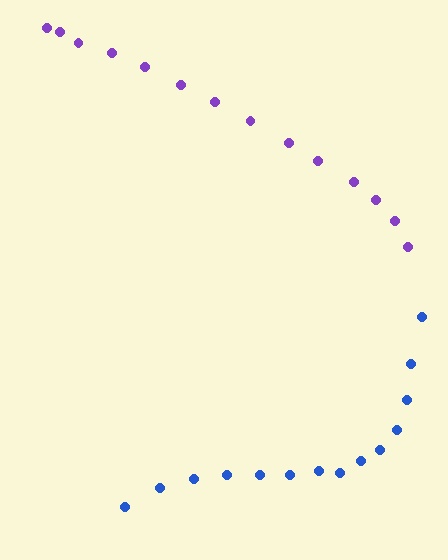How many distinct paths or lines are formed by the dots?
There are 2 distinct paths.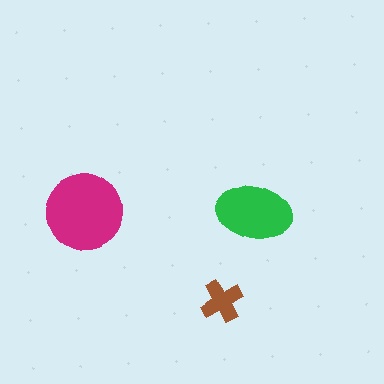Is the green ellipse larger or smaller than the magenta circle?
Smaller.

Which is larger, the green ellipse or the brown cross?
The green ellipse.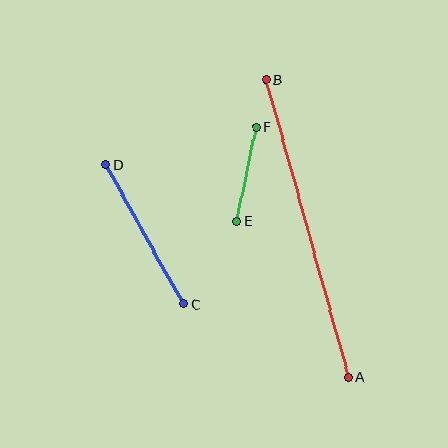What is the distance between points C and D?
The distance is approximately 160 pixels.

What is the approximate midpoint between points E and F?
The midpoint is at approximately (246, 174) pixels.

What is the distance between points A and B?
The distance is approximately 309 pixels.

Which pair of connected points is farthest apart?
Points A and B are farthest apart.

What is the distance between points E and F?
The distance is approximately 97 pixels.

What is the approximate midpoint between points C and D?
The midpoint is at approximately (144, 234) pixels.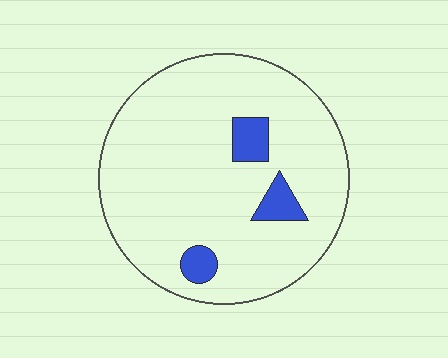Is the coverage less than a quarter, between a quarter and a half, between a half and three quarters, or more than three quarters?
Less than a quarter.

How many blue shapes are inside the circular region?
3.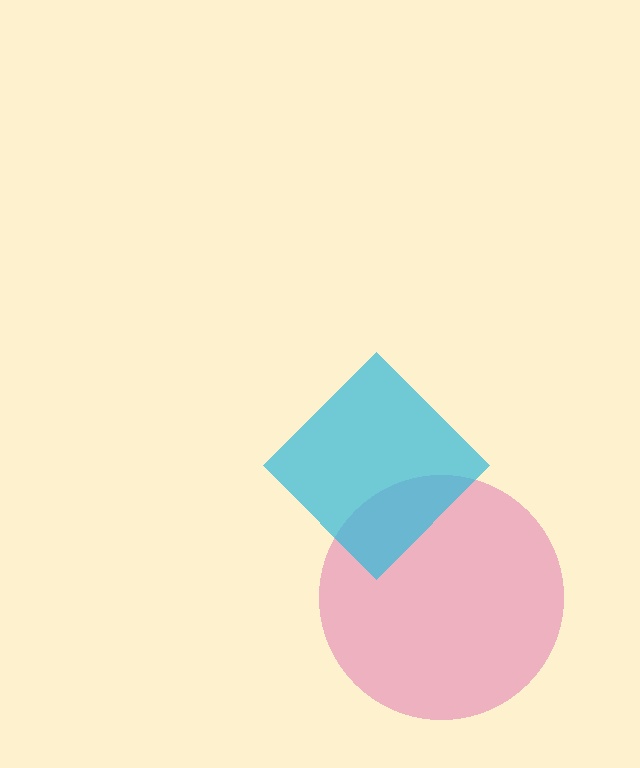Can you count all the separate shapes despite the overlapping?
Yes, there are 2 separate shapes.